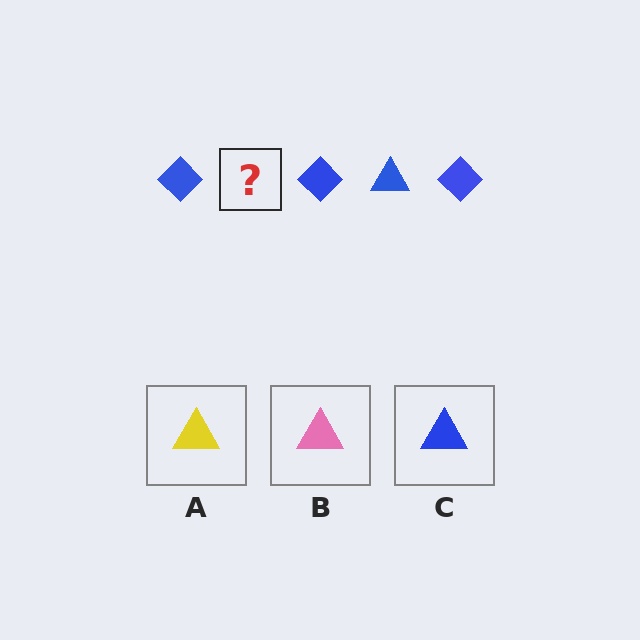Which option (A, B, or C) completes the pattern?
C.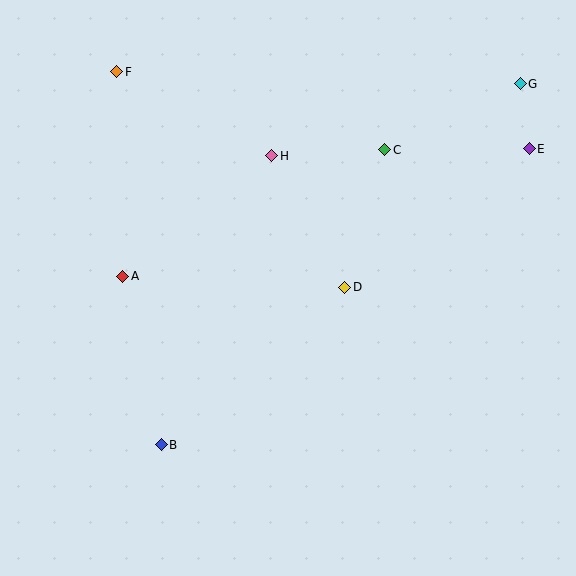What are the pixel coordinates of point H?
Point H is at (272, 156).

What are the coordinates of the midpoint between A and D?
The midpoint between A and D is at (234, 282).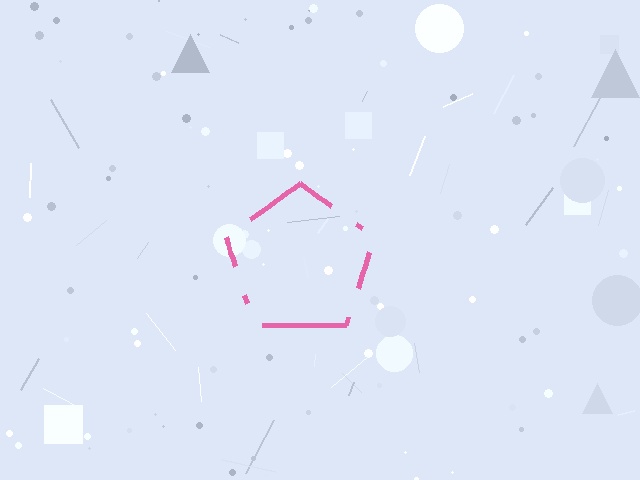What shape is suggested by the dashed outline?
The dashed outline suggests a pentagon.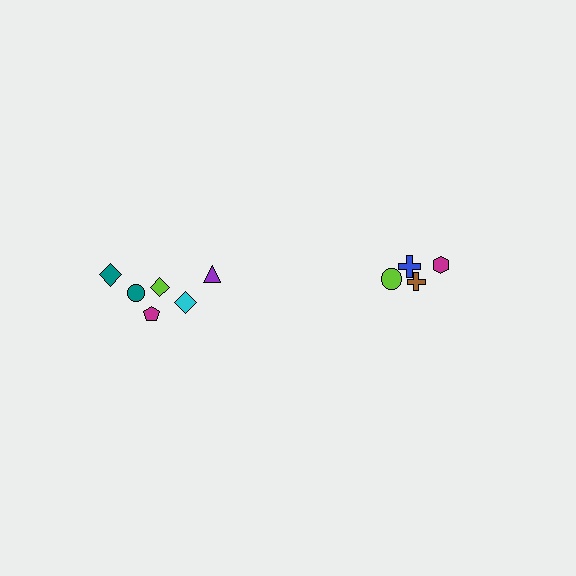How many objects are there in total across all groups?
There are 10 objects.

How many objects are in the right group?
There are 4 objects.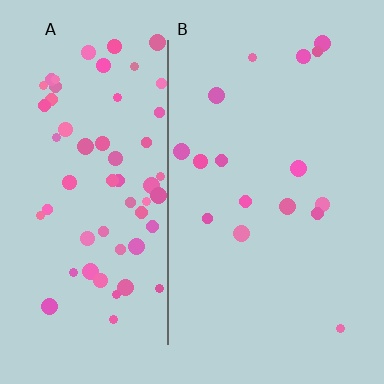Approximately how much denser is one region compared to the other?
Approximately 3.9× — region A over region B.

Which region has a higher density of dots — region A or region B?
A (the left).